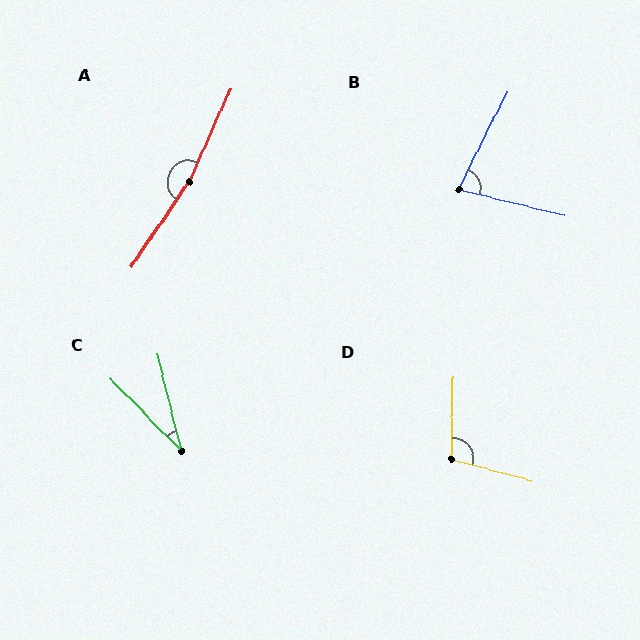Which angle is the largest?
A, at approximately 170 degrees.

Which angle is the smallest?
C, at approximately 30 degrees.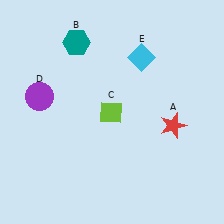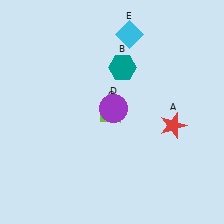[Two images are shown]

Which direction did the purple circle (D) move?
The purple circle (D) moved right.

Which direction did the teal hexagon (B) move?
The teal hexagon (B) moved right.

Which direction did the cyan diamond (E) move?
The cyan diamond (E) moved up.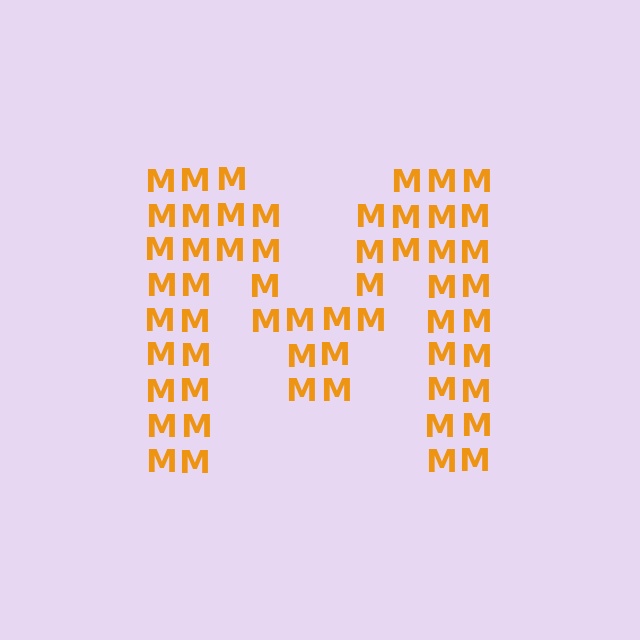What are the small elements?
The small elements are letter M's.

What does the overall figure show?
The overall figure shows the letter M.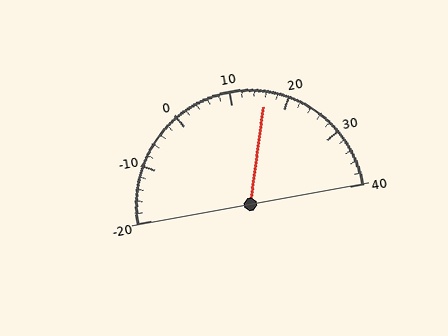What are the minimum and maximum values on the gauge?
The gauge ranges from -20 to 40.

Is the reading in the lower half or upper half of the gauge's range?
The reading is in the upper half of the range (-20 to 40).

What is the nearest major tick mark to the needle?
The nearest major tick mark is 20.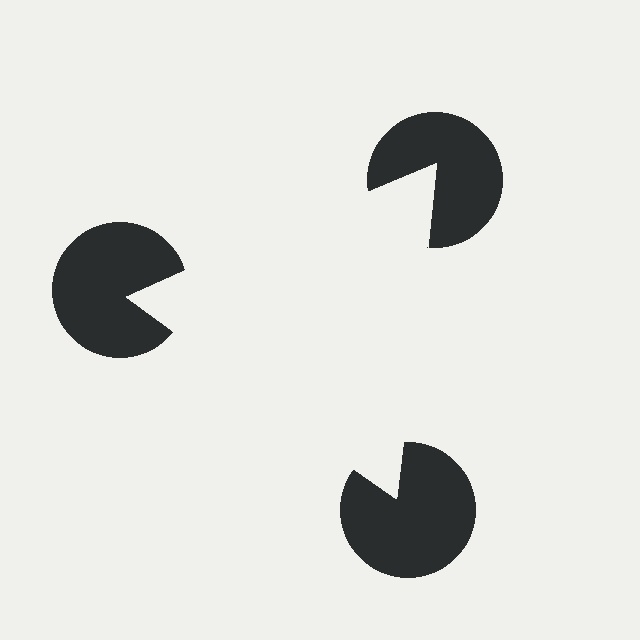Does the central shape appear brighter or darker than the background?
It typically appears slightly brighter than the background, even though no actual brightness change is drawn.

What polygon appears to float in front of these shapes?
An illusory triangle — its edges are inferred from the aligned wedge cuts in the pac-man discs, not physically drawn.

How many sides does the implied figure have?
3 sides.